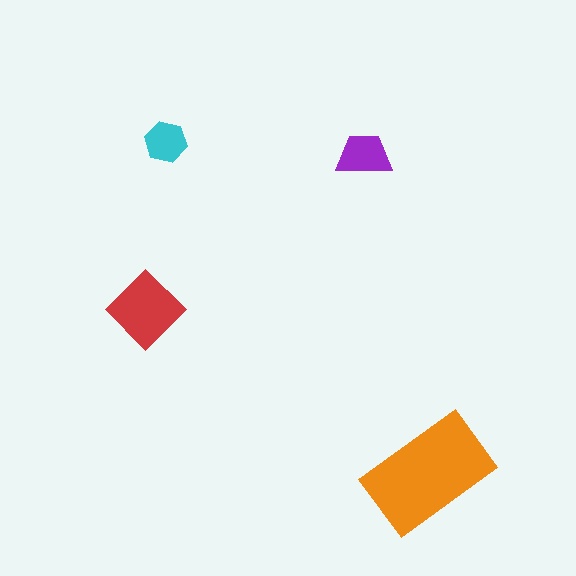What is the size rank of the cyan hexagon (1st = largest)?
4th.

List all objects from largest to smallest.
The orange rectangle, the red diamond, the purple trapezoid, the cyan hexagon.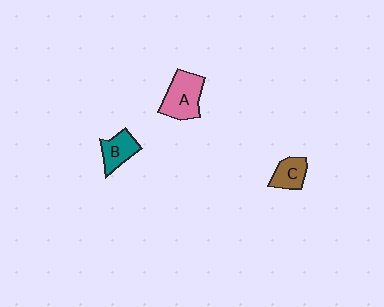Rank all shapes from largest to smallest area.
From largest to smallest: A (pink), B (teal), C (brown).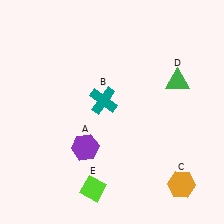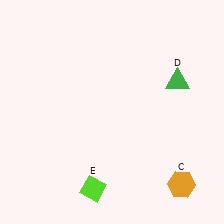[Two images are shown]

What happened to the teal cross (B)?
The teal cross (B) was removed in Image 2. It was in the top-left area of Image 1.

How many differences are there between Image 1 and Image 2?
There are 2 differences between the two images.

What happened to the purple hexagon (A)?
The purple hexagon (A) was removed in Image 2. It was in the bottom-left area of Image 1.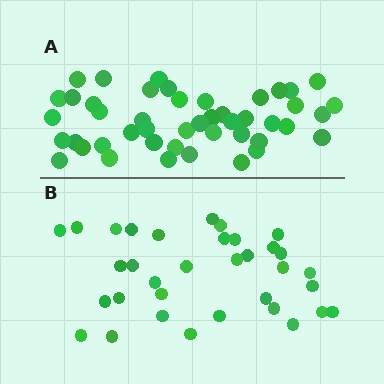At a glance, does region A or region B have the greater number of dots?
Region A (the top region) has more dots.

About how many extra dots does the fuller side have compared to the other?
Region A has roughly 12 or so more dots than region B.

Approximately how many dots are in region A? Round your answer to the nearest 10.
About 50 dots. (The exact count is 46, which rounds to 50.)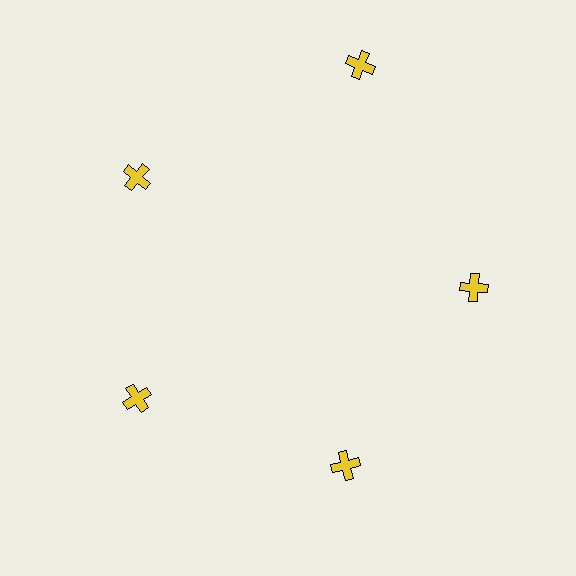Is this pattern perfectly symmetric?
No. The 5 yellow crosses are arranged in a ring, but one element near the 1 o'clock position is pushed outward from the center, breaking the 5-fold rotational symmetry.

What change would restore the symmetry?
The symmetry would be restored by moving it inward, back onto the ring so that all 5 crosses sit at equal angles and equal distance from the center.